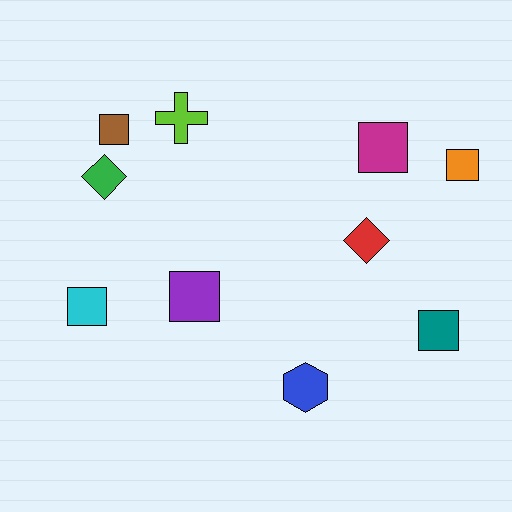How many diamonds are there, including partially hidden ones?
There are 2 diamonds.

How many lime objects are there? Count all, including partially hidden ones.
There is 1 lime object.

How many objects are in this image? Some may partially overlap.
There are 10 objects.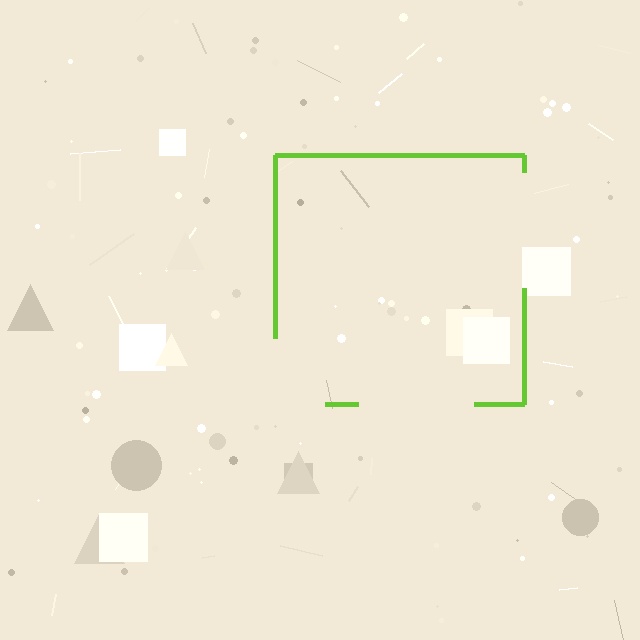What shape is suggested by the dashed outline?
The dashed outline suggests a square.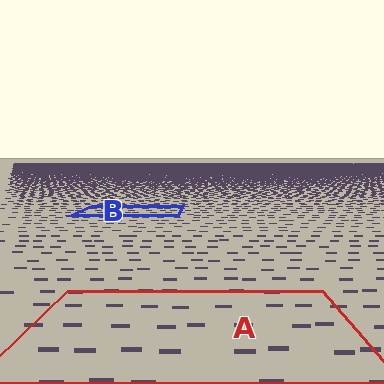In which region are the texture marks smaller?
The texture marks are smaller in region B, because it is farther away.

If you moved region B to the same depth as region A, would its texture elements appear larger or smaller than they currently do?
They would appear larger. At a closer depth, the same texture elements are projected at a bigger on-screen size.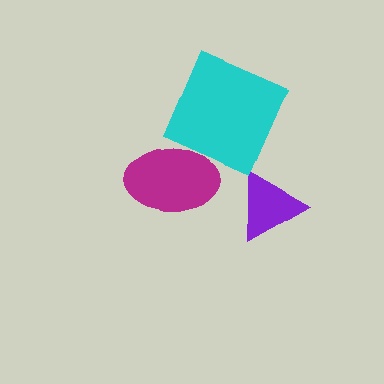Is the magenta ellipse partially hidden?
Yes, it is partially covered by another shape.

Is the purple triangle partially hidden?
No, no other shape covers it.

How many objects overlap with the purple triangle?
0 objects overlap with the purple triangle.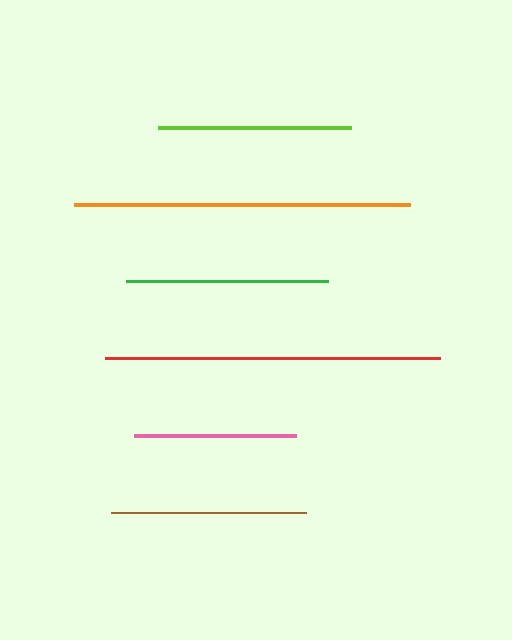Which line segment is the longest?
The orange line is the longest at approximately 337 pixels.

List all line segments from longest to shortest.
From longest to shortest: orange, red, green, brown, lime, pink.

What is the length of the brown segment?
The brown segment is approximately 194 pixels long.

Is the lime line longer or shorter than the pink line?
The lime line is longer than the pink line.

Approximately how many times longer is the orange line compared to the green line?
The orange line is approximately 1.7 times the length of the green line.